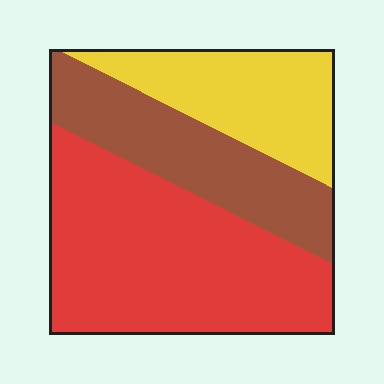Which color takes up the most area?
Red, at roughly 50%.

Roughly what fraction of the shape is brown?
Brown covers about 25% of the shape.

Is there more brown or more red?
Red.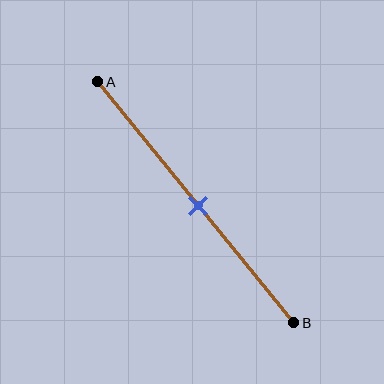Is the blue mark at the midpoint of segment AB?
Yes, the mark is approximately at the midpoint.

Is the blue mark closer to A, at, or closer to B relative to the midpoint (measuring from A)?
The blue mark is approximately at the midpoint of segment AB.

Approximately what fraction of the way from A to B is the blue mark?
The blue mark is approximately 50% of the way from A to B.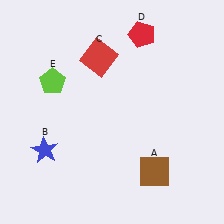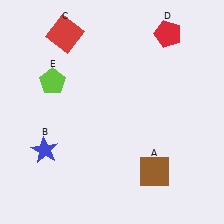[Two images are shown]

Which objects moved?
The objects that moved are: the red square (C), the red pentagon (D).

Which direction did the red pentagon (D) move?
The red pentagon (D) moved right.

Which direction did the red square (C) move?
The red square (C) moved left.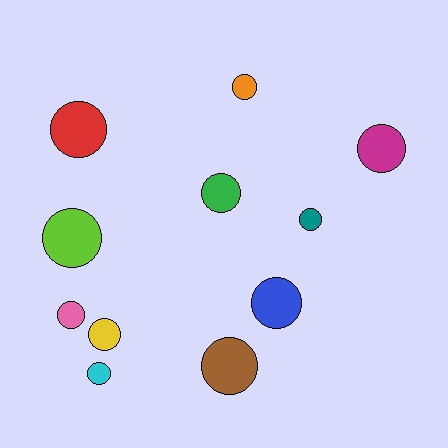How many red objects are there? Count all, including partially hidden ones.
There is 1 red object.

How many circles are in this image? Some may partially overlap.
There are 11 circles.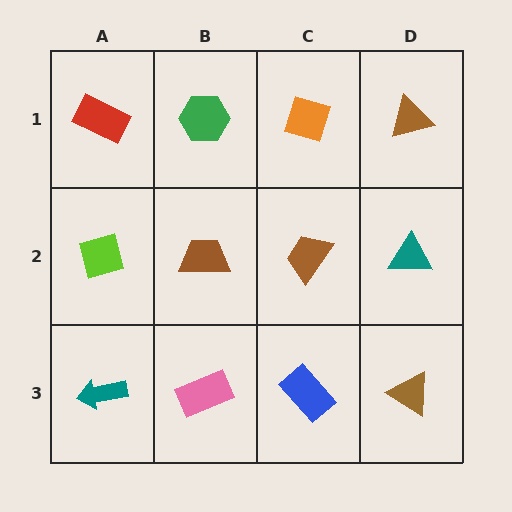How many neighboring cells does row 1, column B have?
3.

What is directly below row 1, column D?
A teal triangle.